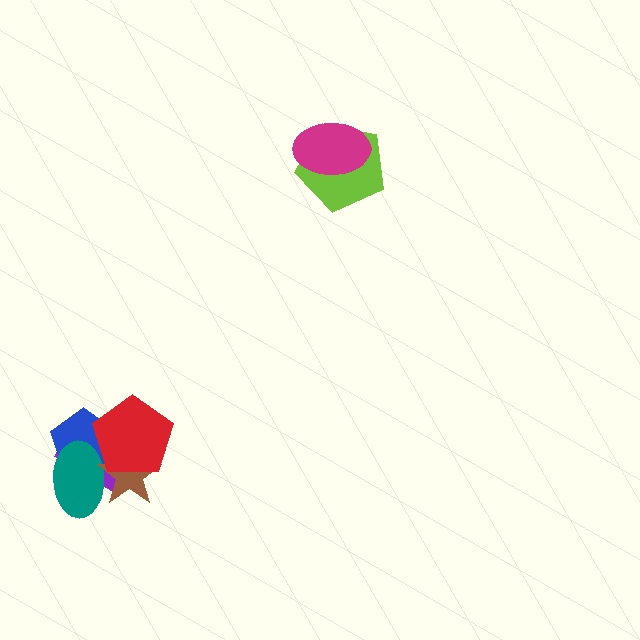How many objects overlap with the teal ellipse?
4 objects overlap with the teal ellipse.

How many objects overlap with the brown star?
4 objects overlap with the brown star.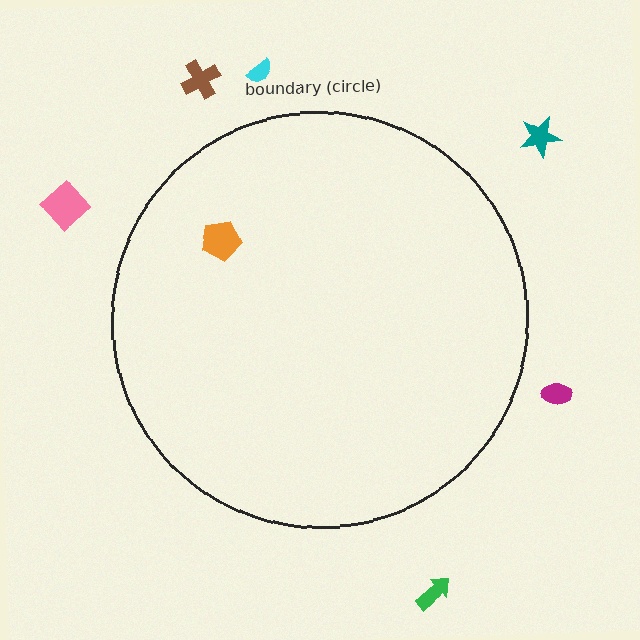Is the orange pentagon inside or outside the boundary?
Inside.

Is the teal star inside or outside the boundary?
Outside.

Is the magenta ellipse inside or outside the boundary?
Outside.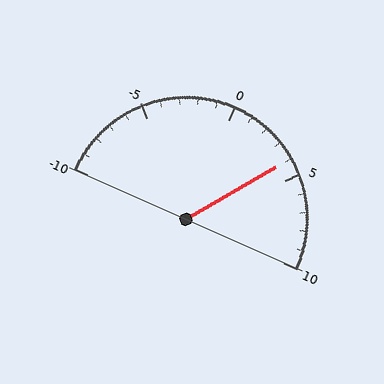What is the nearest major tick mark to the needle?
The nearest major tick mark is 5.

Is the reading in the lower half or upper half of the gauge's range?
The reading is in the upper half of the range (-10 to 10).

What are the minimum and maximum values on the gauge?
The gauge ranges from -10 to 10.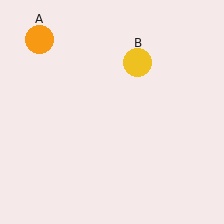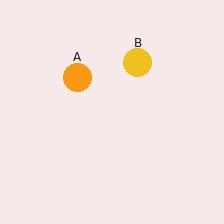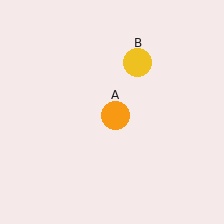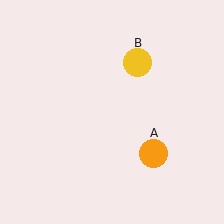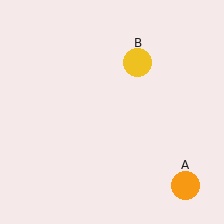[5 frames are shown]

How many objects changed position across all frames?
1 object changed position: orange circle (object A).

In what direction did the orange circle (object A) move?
The orange circle (object A) moved down and to the right.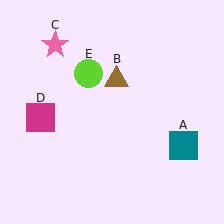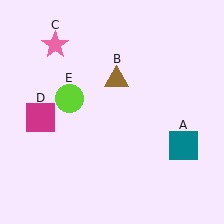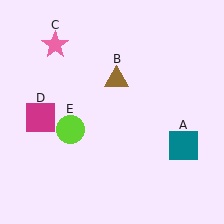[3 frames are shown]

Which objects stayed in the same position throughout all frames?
Teal square (object A) and brown triangle (object B) and pink star (object C) and magenta square (object D) remained stationary.